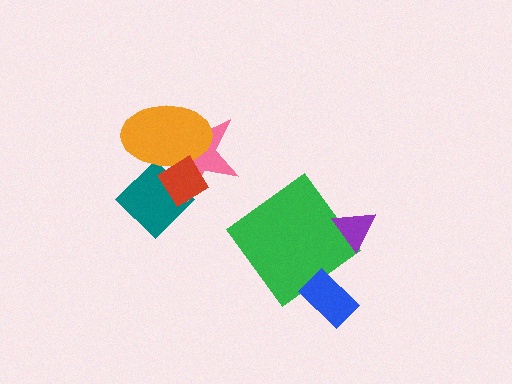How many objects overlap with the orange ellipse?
3 objects overlap with the orange ellipse.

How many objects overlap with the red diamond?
3 objects overlap with the red diamond.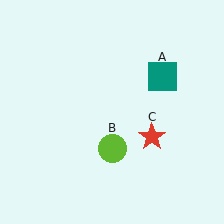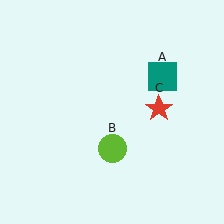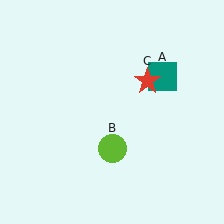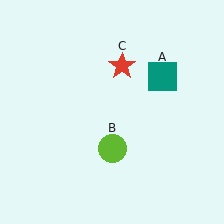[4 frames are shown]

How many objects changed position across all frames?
1 object changed position: red star (object C).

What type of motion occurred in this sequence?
The red star (object C) rotated counterclockwise around the center of the scene.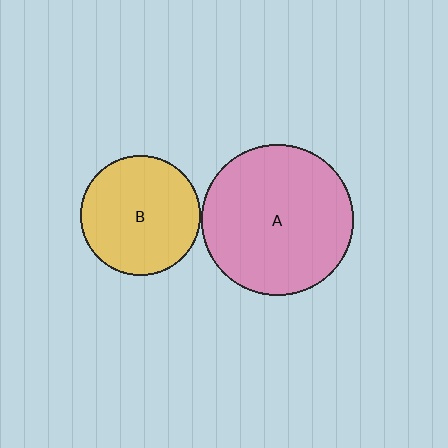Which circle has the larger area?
Circle A (pink).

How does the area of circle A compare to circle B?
Approximately 1.6 times.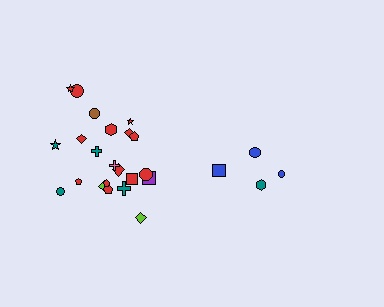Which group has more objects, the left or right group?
The left group.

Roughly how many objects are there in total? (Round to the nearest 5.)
Roughly 25 objects in total.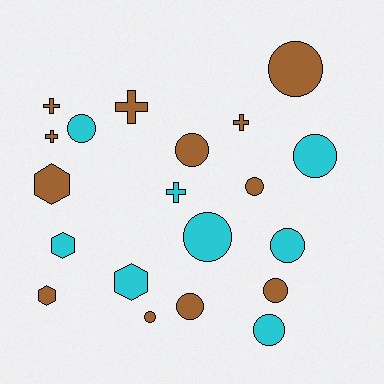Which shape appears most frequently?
Circle, with 11 objects.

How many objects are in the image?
There are 20 objects.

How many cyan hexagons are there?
There are 2 cyan hexagons.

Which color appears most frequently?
Brown, with 12 objects.